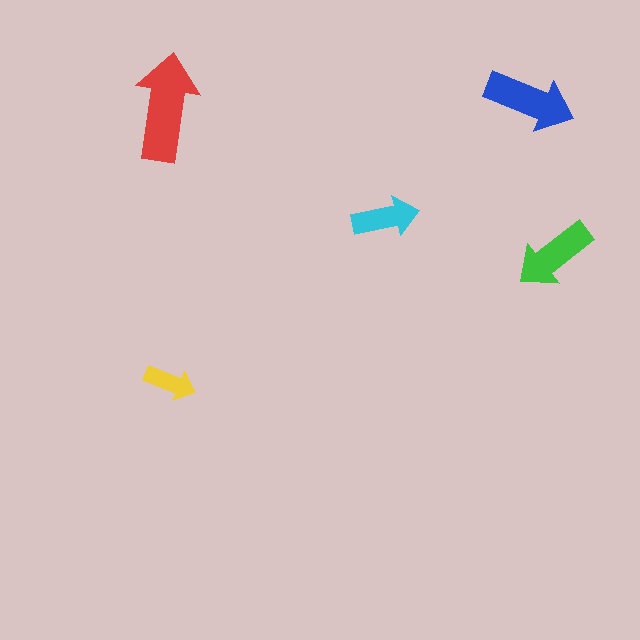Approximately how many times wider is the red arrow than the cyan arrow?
About 1.5 times wider.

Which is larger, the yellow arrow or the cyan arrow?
The cyan one.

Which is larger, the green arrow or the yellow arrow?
The green one.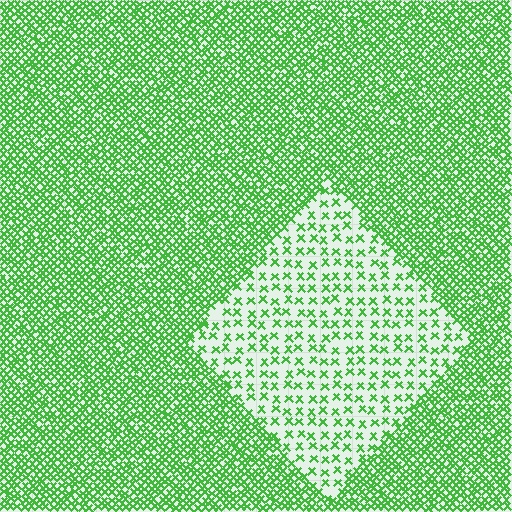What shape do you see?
I see a diamond.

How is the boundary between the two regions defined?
The boundary is defined by a change in element density (approximately 2.9x ratio). All elements are the same color, size, and shape.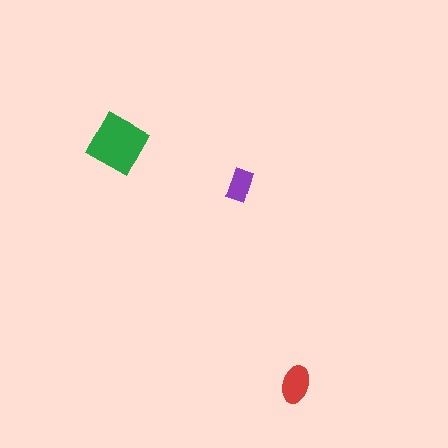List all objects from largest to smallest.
The green diamond, the red ellipse, the purple rectangle.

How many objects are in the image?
There are 3 objects in the image.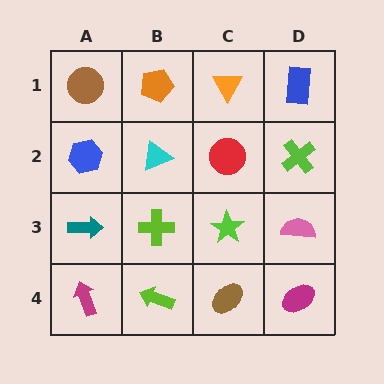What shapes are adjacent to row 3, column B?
A cyan triangle (row 2, column B), a lime arrow (row 4, column B), a teal arrow (row 3, column A), a lime star (row 3, column C).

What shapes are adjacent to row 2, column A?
A brown circle (row 1, column A), a teal arrow (row 3, column A), a cyan triangle (row 2, column B).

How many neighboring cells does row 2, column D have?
3.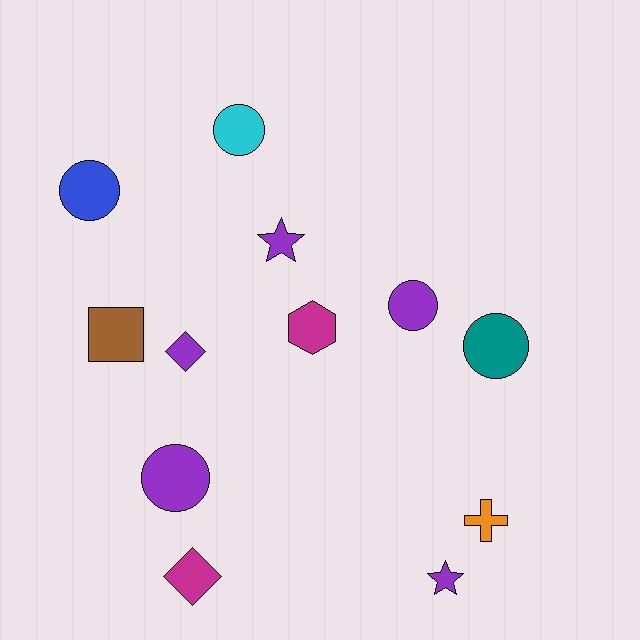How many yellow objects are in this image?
There are no yellow objects.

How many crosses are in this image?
There is 1 cross.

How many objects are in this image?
There are 12 objects.